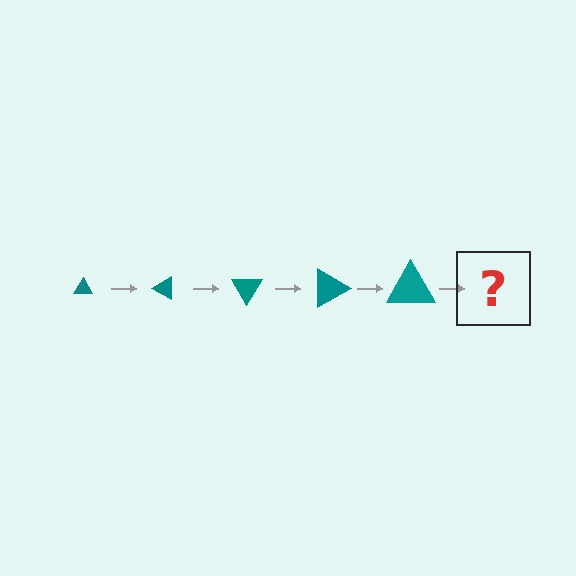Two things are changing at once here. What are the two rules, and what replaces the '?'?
The two rules are that the triangle grows larger each step and it rotates 30 degrees each step. The '?' should be a triangle, larger than the previous one and rotated 150 degrees from the start.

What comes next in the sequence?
The next element should be a triangle, larger than the previous one and rotated 150 degrees from the start.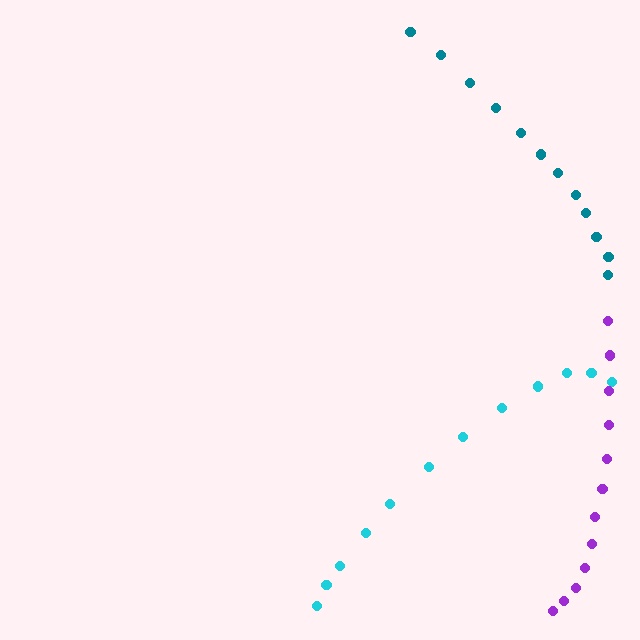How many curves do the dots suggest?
There are 3 distinct paths.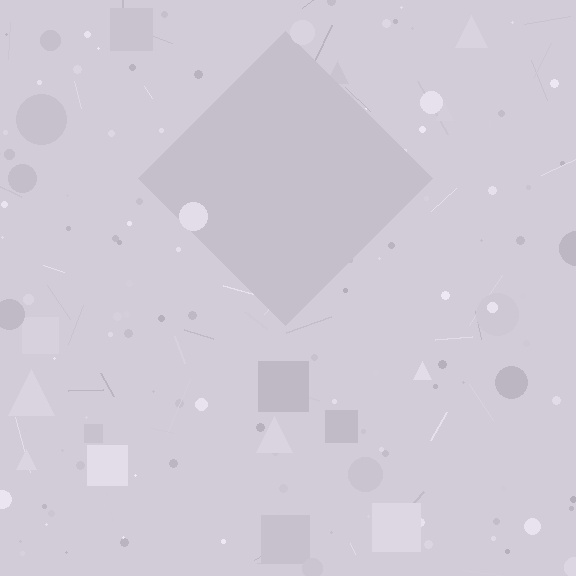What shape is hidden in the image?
A diamond is hidden in the image.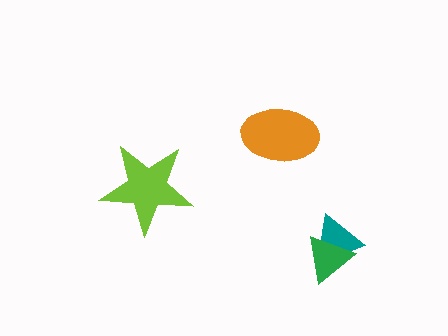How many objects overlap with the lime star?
0 objects overlap with the lime star.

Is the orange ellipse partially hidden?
No, no other shape covers it.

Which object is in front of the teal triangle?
The green triangle is in front of the teal triangle.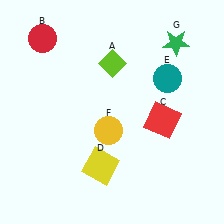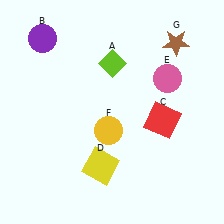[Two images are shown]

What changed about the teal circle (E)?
In Image 1, E is teal. In Image 2, it changed to pink.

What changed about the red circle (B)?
In Image 1, B is red. In Image 2, it changed to purple.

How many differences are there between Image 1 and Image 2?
There are 3 differences between the two images.